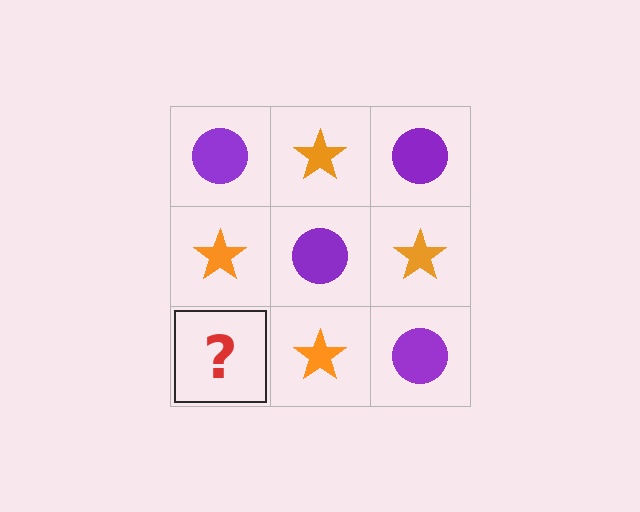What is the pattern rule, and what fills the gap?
The rule is that it alternates purple circle and orange star in a checkerboard pattern. The gap should be filled with a purple circle.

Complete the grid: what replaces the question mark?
The question mark should be replaced with a purple circle.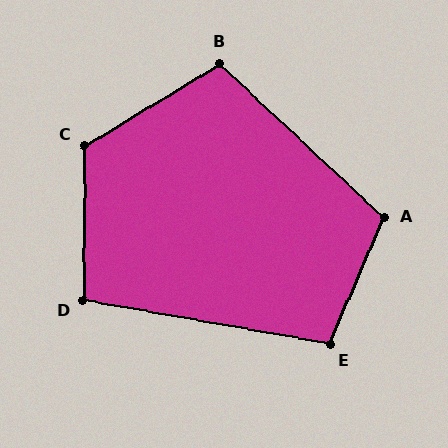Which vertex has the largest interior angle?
C, at approximately 122 degrees.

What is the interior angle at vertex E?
Approximately 103 degrees (obtuse).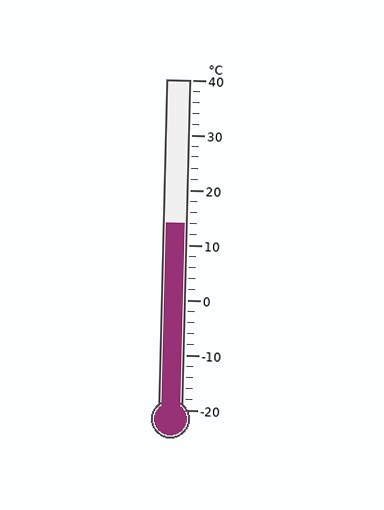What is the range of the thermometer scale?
The thermometer scale ranges from -20°C to 40°C.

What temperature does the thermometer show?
The thermometer shows approximately 14°C.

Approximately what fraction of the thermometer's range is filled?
The thermometer is filled to approximately 55% of its range.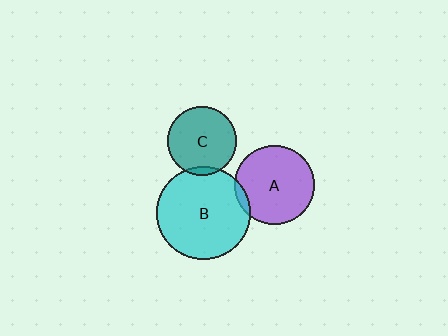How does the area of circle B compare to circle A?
Approximately 1.4 times.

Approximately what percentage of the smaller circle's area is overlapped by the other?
Approximately 5%.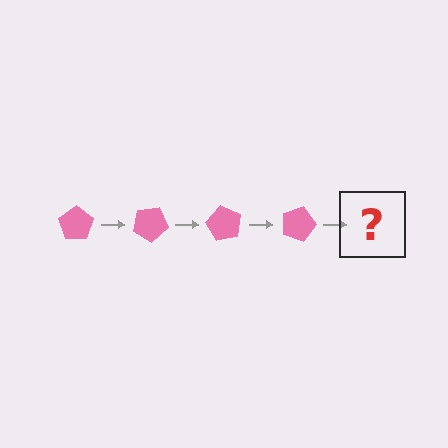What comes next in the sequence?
The next element should be a pink pentagon rotated 120 degrees.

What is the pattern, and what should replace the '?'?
The pattern is that the pentagon rotates 30 degrees each step. The '?' should be a pink pentagon rotated 120 degrees.